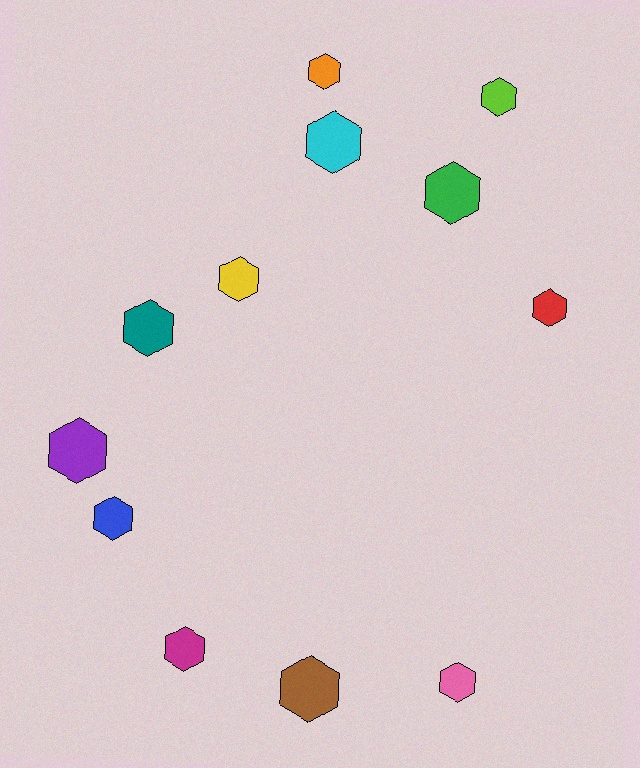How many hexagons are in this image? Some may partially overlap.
There are 12 hexagons.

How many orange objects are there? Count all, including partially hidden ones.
There is 1 orange object.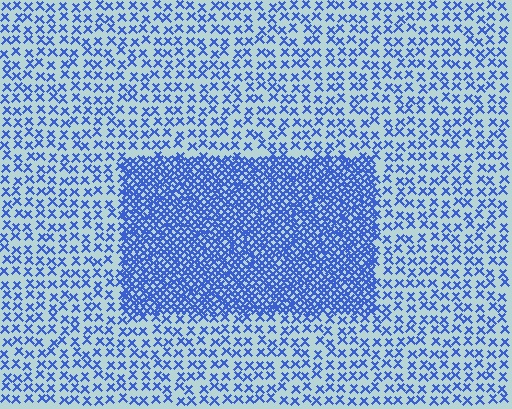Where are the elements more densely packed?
The elements are more densely packed inside the rectangle boundary.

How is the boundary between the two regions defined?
The boundary is defined by a change in element density (approximately 2.9x ratio). All elements are the same color, size, and shape.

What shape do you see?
I see a rectangle.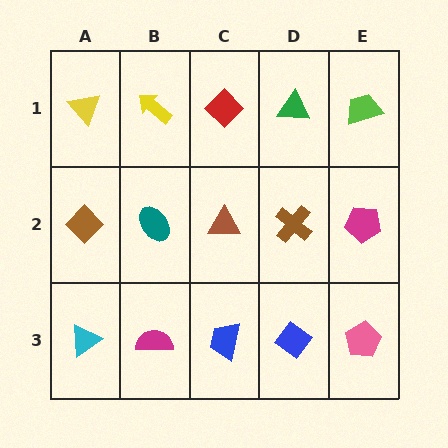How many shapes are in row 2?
5 shapes.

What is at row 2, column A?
A brown diamond.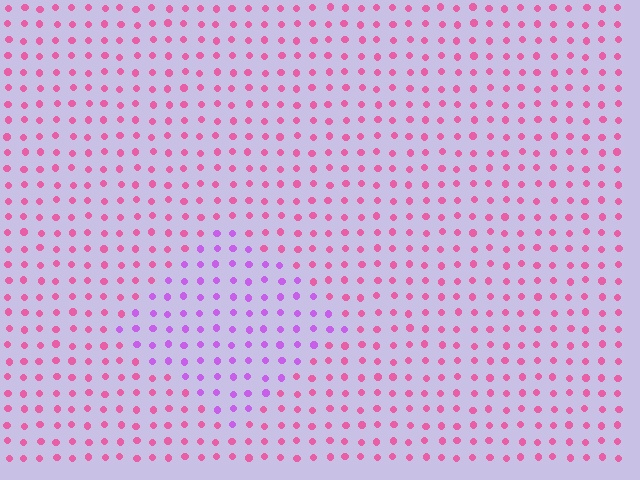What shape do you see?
I see a diamond.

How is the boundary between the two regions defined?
The boundary is defined purely by a slight shift in hue (about 43 degrees). Spacing, size, and orientation are identical on both sides.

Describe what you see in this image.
The image is filled with small pink elements in a uniform arrangement. A diamond-shaped region is visible where the elements are tinted to a slightly different hue, forming a subtle color boundary.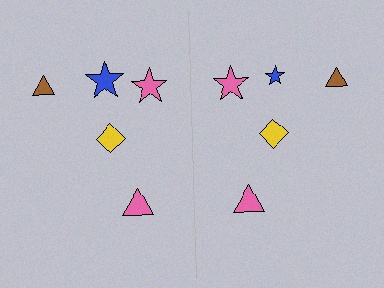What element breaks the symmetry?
The blue star on the right side has a different size than its mirror counterpart.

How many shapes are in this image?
There are 10 shapes in this image.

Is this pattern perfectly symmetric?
No, the pattern is not perfectly symmetric. The blue star on the right side has a different size than its mirror counterpart.